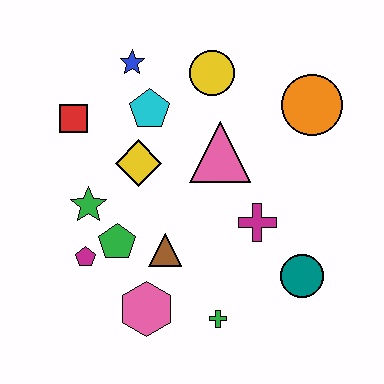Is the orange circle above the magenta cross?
Yes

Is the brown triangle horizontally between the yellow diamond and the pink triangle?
Yes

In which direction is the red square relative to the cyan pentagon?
The red square is to the left of the cyan pentagon.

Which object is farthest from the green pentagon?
The orange circle is farthest from the green pentagon.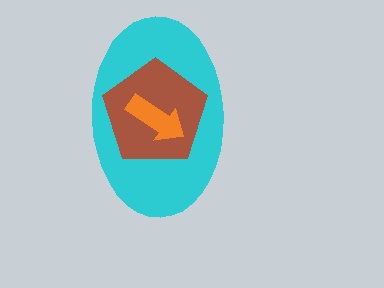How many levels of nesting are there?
3.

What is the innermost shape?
The orange arrow.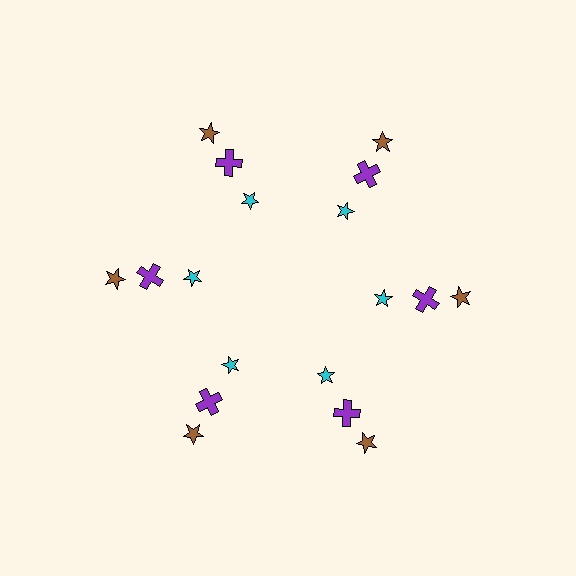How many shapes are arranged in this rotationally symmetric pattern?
There are 18 shapes, arranged in 6 groups of 3.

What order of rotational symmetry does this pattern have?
This pattern has 6-fold rotational symmetry.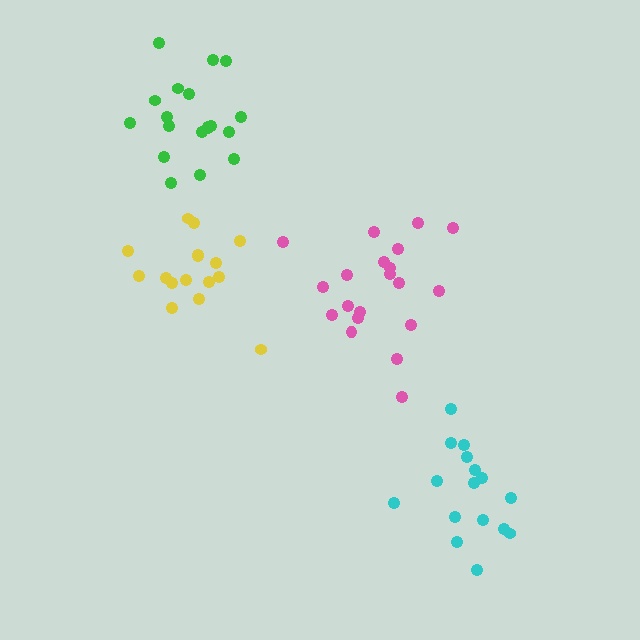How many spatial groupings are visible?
There are 4 spatial groupings.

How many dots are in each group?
Group 1: 20 dots, Group 2: 20 dots, Group 3: 16 dots, Group 4: 16 dots (72 total).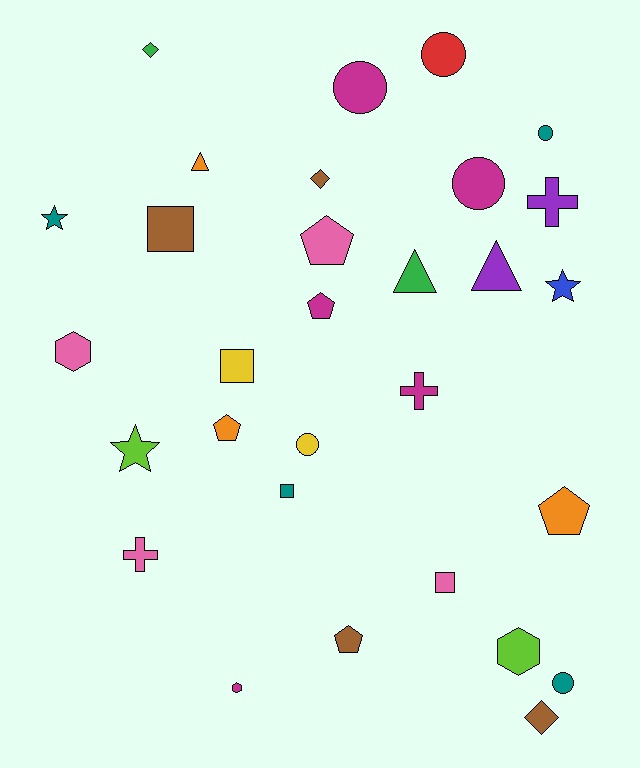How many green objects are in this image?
There are 2 green objects.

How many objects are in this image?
There are 30 objects.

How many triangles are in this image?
There are 3 triangles.